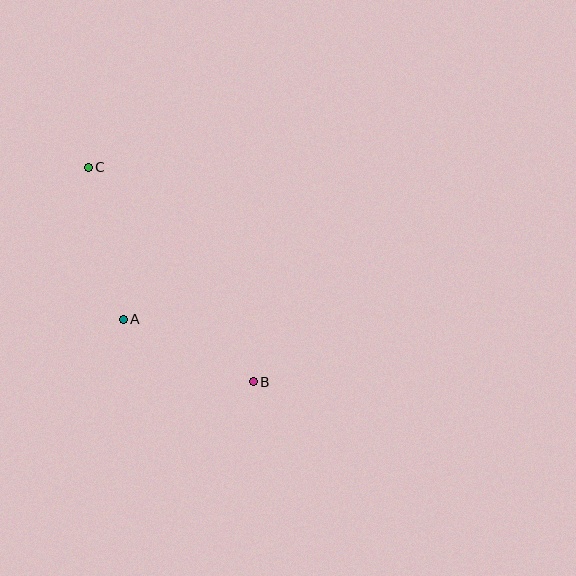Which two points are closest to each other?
Points A and B are closest to each other.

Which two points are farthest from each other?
Points B and C are farthest from each other.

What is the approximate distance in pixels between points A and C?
The distance between A and C is approximately 156 pixels.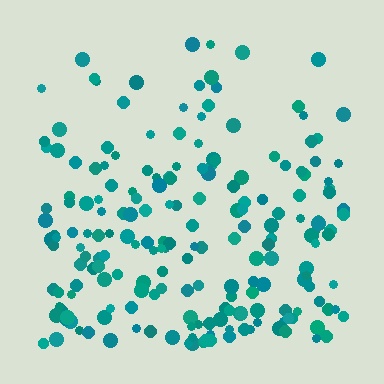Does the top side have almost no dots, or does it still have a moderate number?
Still a moderate number, just noticeably fewer than the bottom.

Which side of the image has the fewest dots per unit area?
The top.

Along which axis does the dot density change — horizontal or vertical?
Vertical.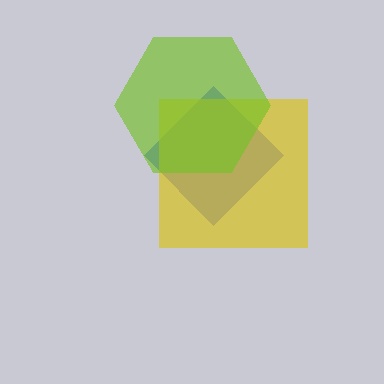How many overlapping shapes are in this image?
There are 3 overlapping shapes in the image.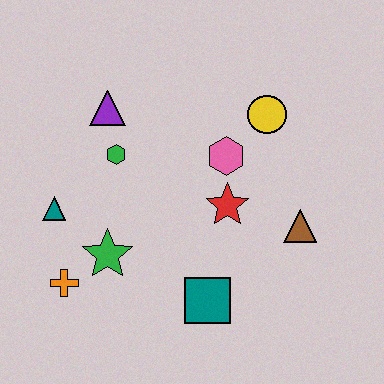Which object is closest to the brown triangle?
The red star is closest to the brown triangle.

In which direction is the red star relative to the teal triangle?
The red star is to the right of the teal triangle.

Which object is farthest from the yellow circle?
The orange cross is farthest from the yellow circle.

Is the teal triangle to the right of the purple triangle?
No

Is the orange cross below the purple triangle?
Yes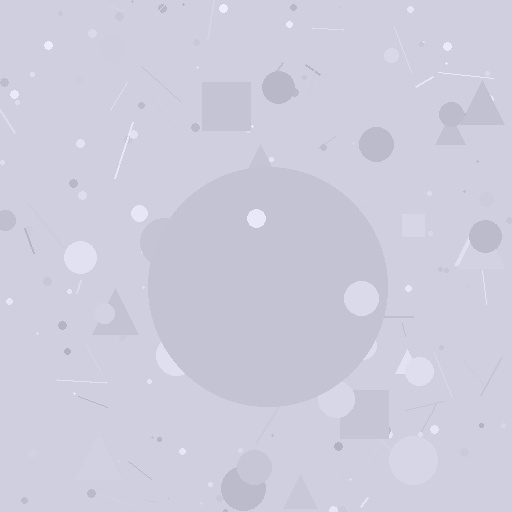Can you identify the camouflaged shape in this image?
The camouflaged shape is a circle.